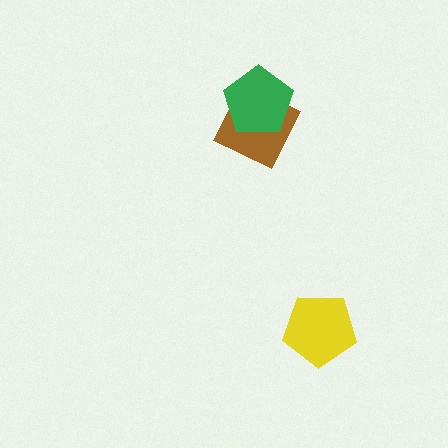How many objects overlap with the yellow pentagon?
0 objects overlap with the yellow pentagon.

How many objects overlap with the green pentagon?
1 object overlaps with the green pentagon.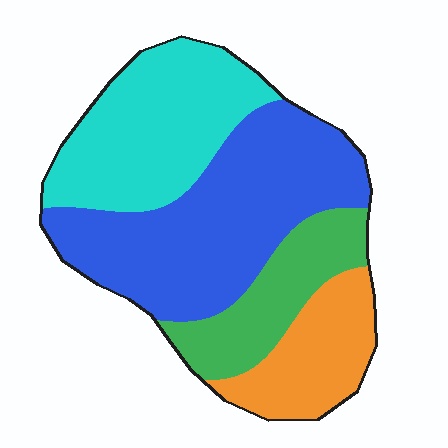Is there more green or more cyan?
Cyan.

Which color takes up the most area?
Blue, at roughly 40%.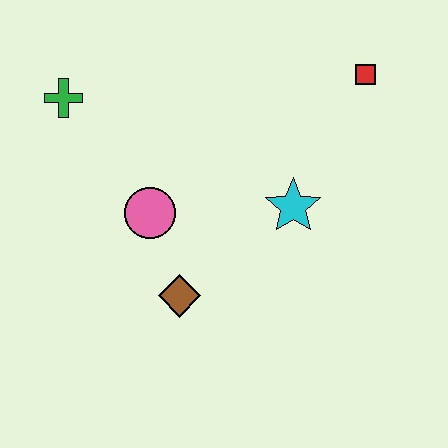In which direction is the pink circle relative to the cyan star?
The pink circle is to the left of the cyan star.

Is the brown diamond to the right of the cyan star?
No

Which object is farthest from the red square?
The green cross is farthest from the red square.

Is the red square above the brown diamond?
Yes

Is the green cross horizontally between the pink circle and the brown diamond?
No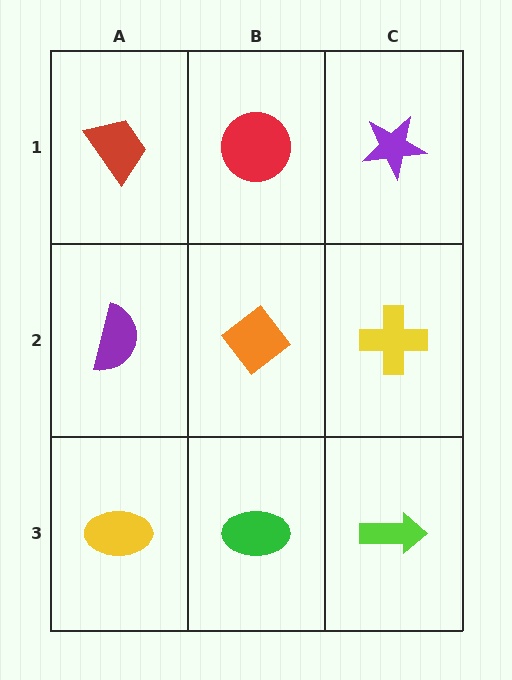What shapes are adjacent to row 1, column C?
A yellow cross (row 2, column C), a red circle (row 1, column B).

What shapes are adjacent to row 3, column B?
An orange diamond (row 2, column B), a yellow ellipse (row 3, column A), a lime arrow (row 3, column C).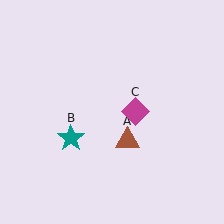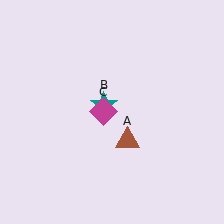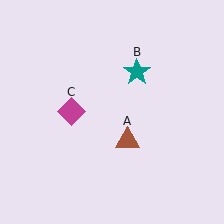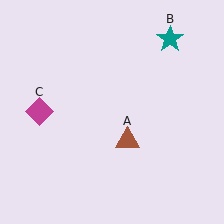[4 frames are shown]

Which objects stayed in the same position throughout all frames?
Brown triangle (object A) remained stationary.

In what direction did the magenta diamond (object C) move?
The magenta diamond (object C) moved left.